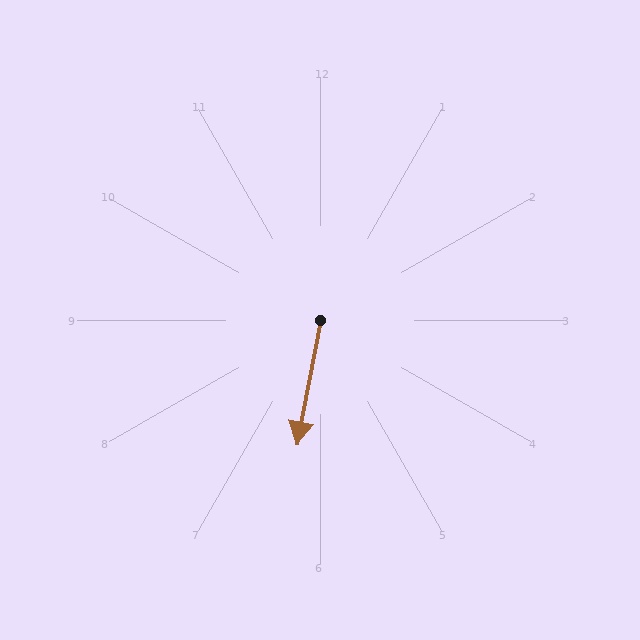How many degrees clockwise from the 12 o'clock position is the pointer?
Approximately 191 degrees.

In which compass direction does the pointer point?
South.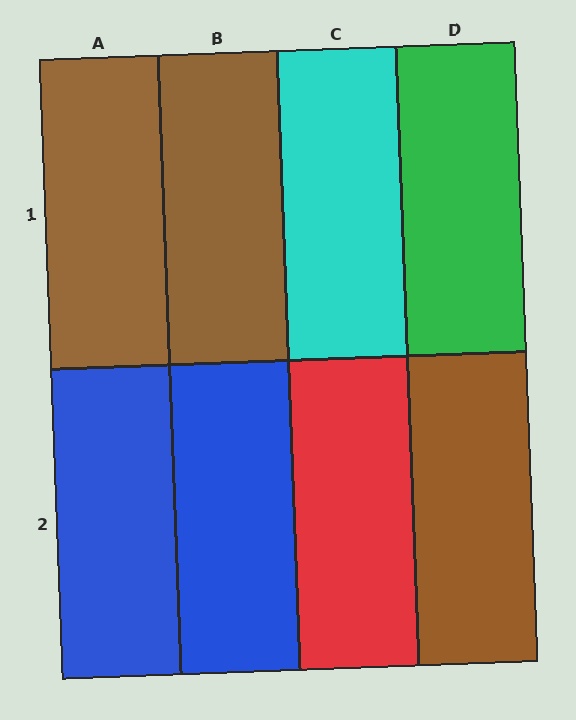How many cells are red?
1 cell is red.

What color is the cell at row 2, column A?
Blue.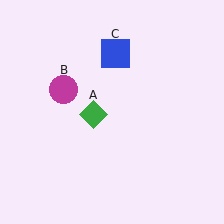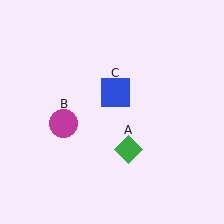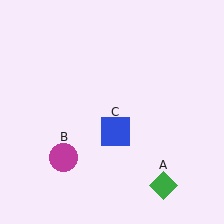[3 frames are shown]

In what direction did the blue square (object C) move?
The blue square (object C) moved down.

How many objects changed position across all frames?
3 objects changed position: green diamond (object A), magenta circle (object B), blue square (object C).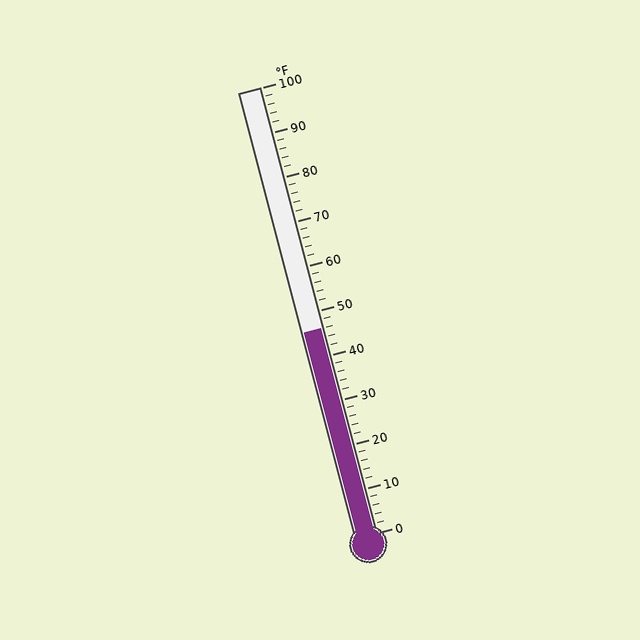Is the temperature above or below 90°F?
The temperature is below 90°F.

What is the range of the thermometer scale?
The thermometer scale ranges from 0°F to 100°F.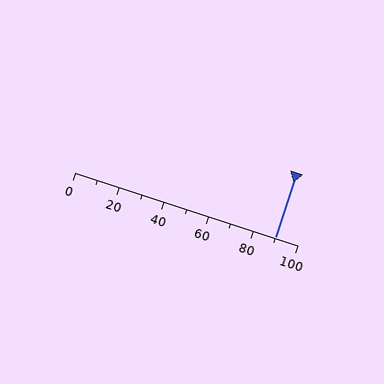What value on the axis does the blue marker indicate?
The marker indicates approximately 90.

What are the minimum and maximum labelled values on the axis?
The axis runs from 0 to 100.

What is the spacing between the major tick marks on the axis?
The major ticks are spaced 20 apart.